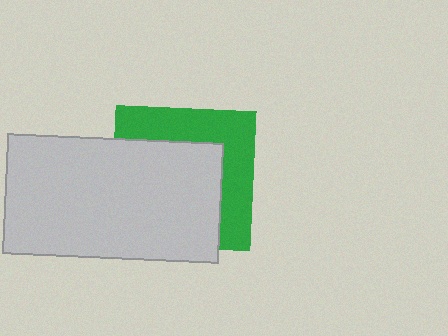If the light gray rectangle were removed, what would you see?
You would see the complete green square.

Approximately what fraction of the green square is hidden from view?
Roughly 59% of the green square is hidden behind the light gray rectangle.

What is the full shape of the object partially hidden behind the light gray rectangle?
The partially hidden object is a green square.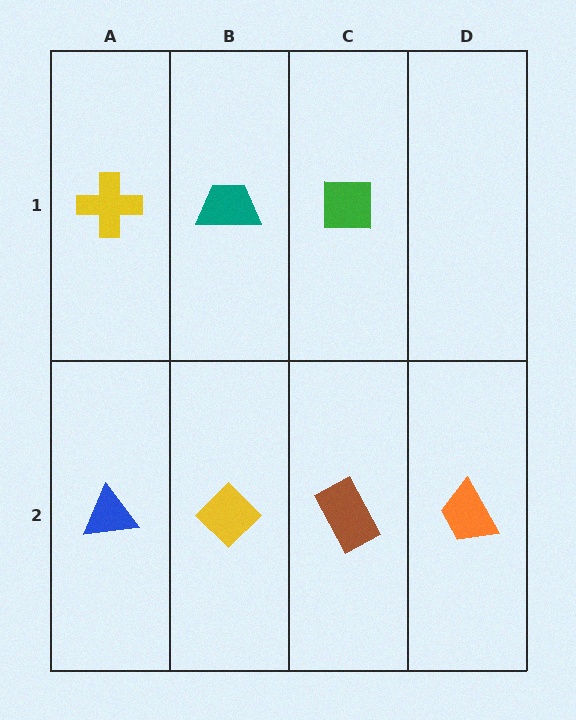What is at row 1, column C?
A green square.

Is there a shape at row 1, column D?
No, that cell is empty.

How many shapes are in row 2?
4 shapes.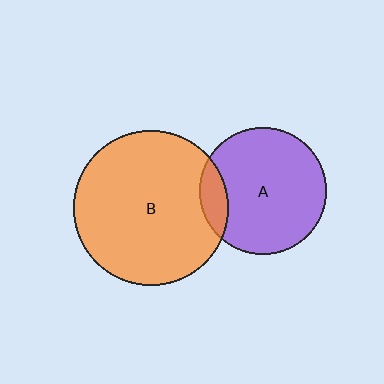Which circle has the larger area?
Circle B (orange).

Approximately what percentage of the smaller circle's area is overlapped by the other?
Approximately 15%.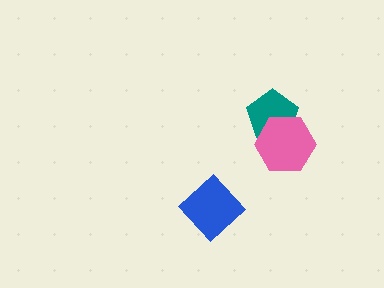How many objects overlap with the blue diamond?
0 objects overlap with the blue diamond.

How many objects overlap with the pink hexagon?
1 object overlaps with the pink hexagon.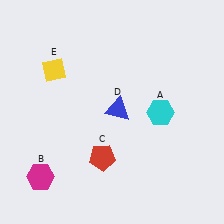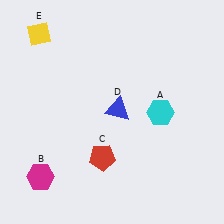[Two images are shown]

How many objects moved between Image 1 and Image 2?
1 object moved between the two images.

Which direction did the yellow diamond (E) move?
The yellow diamond (E) moved up.